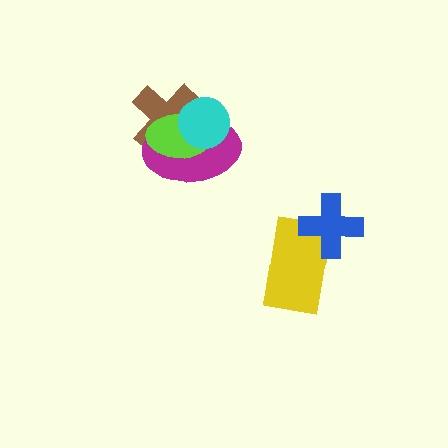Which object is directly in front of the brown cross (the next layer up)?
The magenta ellipse is directly in front of the brown cross.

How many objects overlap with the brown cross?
3 objects overlap with the brown cross.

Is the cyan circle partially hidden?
No, no other shape covers it.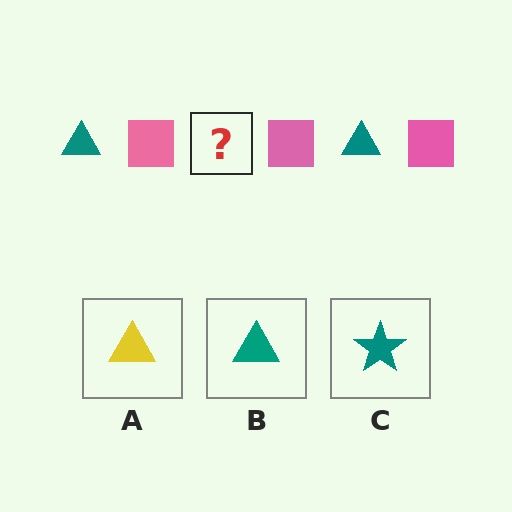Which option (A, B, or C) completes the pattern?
B.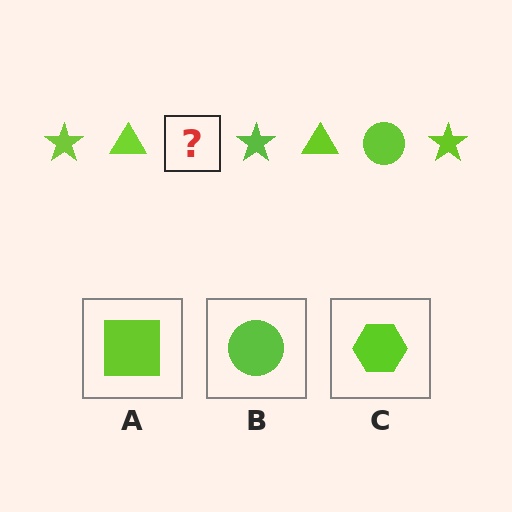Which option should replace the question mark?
Option B.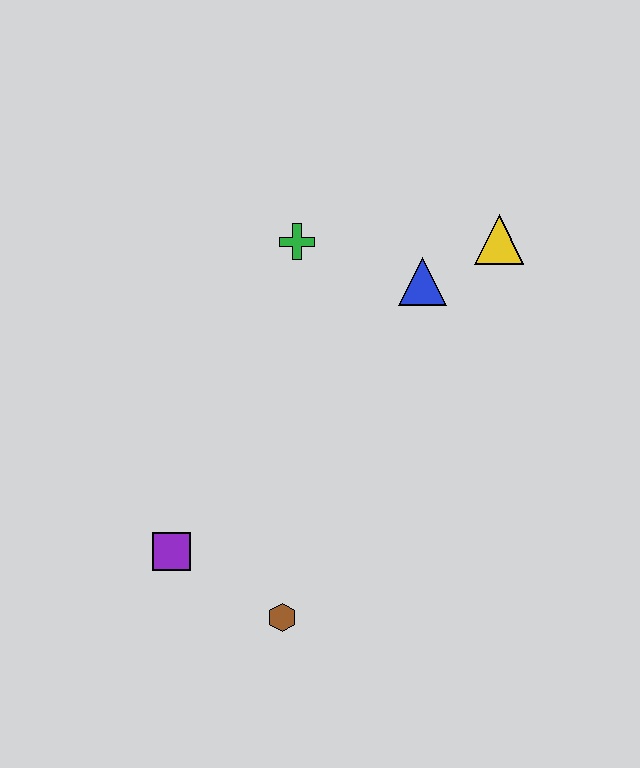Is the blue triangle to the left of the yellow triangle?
Yes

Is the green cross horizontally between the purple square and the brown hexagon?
No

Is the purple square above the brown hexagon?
Yes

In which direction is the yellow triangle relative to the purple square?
The yellow triangle is to the right of the purple square.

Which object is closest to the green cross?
The blue triangle is closest to the green cross.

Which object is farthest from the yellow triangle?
The purple square is farthest from the yellow triangle.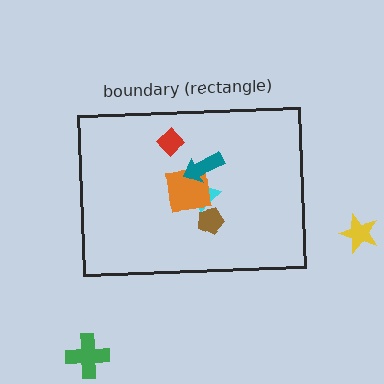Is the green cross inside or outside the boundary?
Outside.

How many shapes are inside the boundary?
5 inside, 2 outside.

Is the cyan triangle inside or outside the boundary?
Inside.